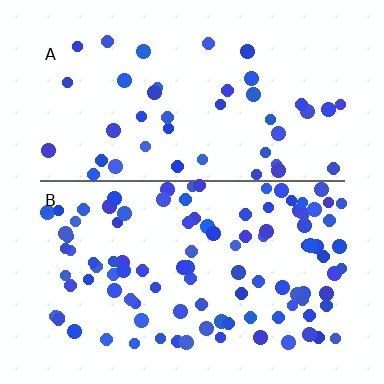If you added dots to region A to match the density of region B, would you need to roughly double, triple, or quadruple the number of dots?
Approximately double.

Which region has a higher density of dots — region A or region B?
B (the bottom).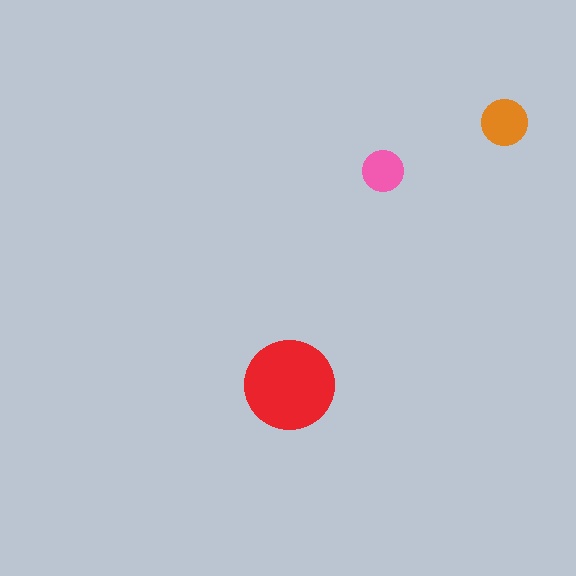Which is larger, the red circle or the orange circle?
The red one.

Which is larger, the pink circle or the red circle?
The red one.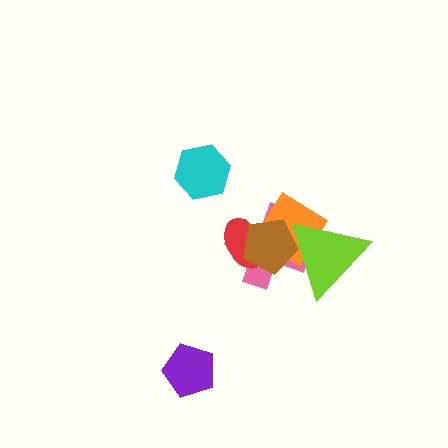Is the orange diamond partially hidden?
Yes, it is partially covered by another shape.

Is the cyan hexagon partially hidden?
No, no other shape covers it.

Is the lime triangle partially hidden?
Yes, it is partially covered by another shape.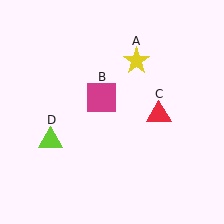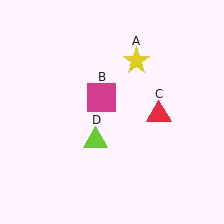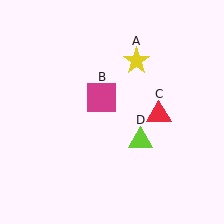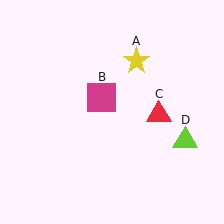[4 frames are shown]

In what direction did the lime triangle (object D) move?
The lime triangle (object D) moved right.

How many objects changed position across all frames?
1 object changed position: lime triangle (object D).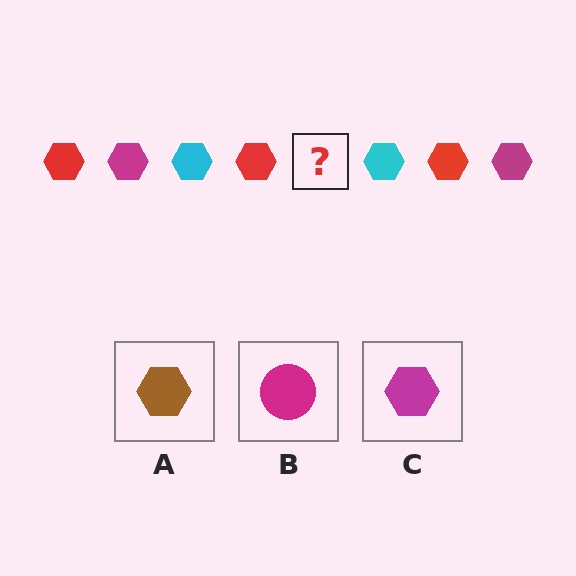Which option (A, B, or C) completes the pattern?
C.